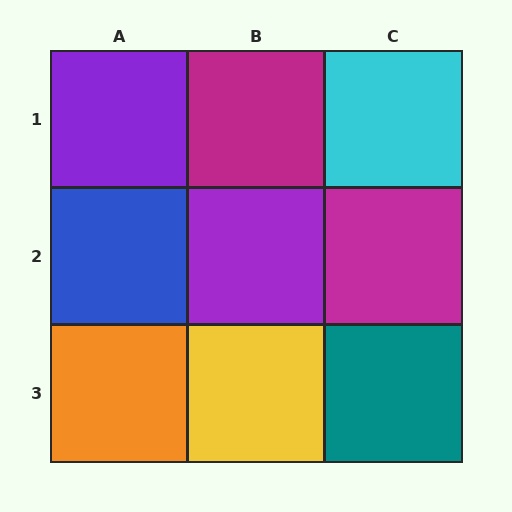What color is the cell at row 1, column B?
Magenta.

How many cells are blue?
1 cell is blue.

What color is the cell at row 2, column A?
Blue.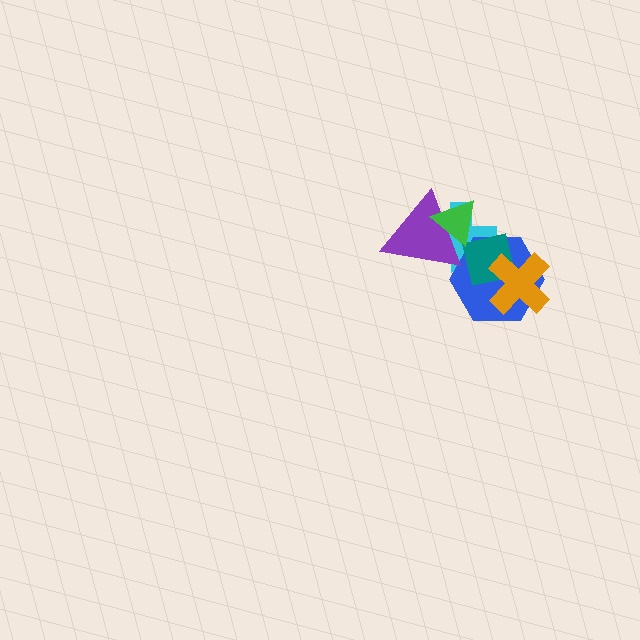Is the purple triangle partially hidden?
Yes, it is partially covered by another shape.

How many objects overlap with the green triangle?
3 objects overlap with the green triangle.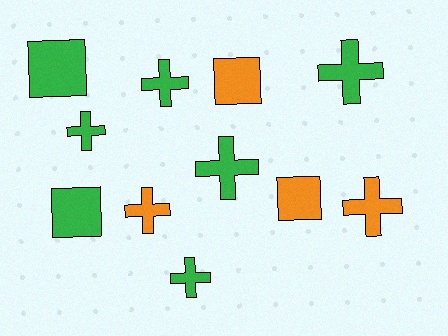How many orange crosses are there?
There are 2 orange crosses.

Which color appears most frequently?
Green, with 7 objects.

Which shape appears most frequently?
Cross, with 7 objects.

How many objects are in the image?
There are 11 objects.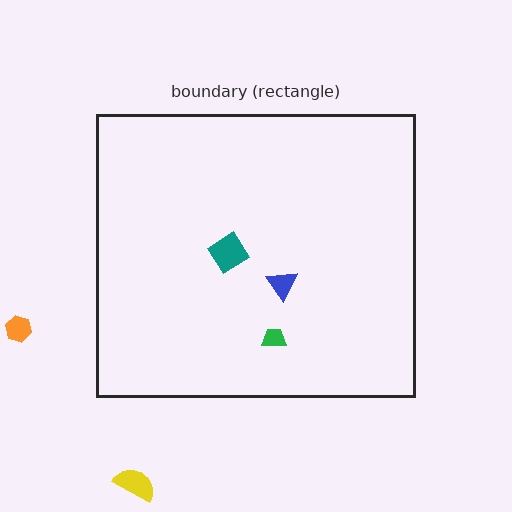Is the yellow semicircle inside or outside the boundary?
Outside.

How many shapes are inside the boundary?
3 inside, 2 outside.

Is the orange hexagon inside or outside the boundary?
Outside.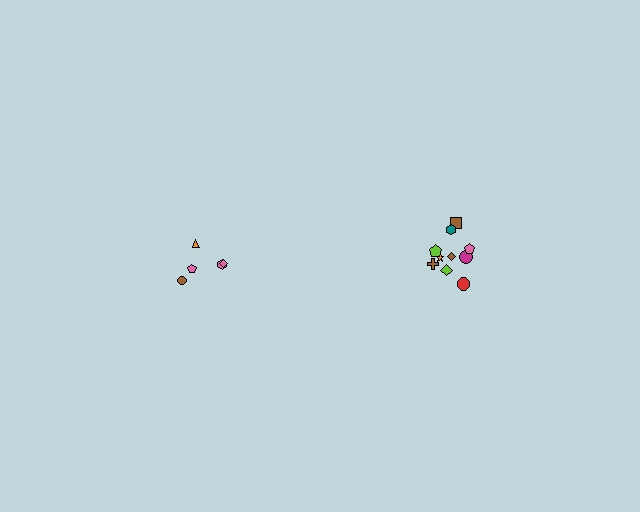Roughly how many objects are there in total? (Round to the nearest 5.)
Roughly 15 objects in total.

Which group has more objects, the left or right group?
The right group.